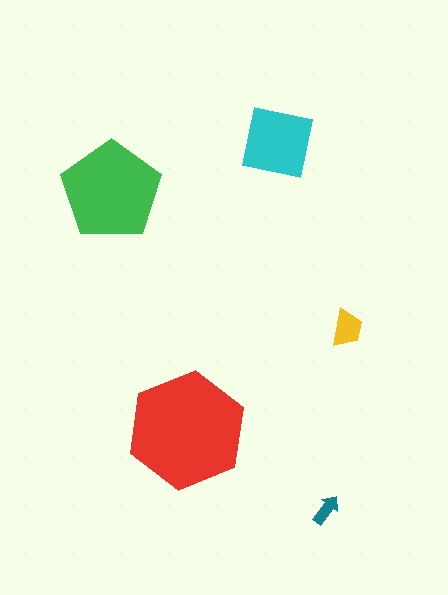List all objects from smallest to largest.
The teal arrow, the yellow trapezoid, the cyan square, the green pentagon, the red hexagon.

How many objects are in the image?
There are 5 objects in the image.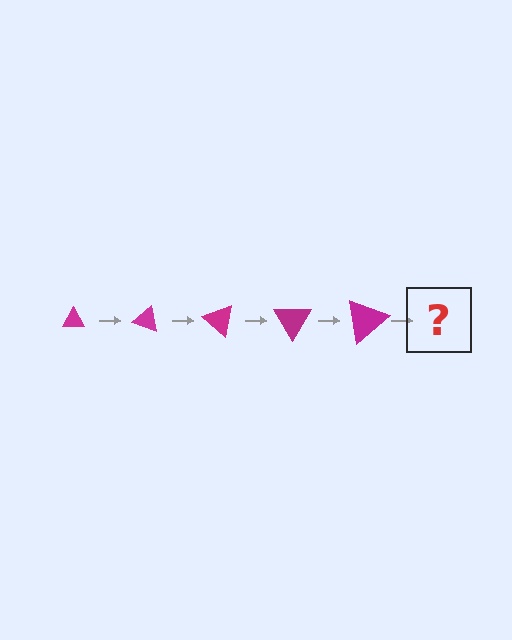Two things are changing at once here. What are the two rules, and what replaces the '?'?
The two rules are that the triangle grows larger each step and it rotates 20 degrees each step. The '?' should be a triangle, larger than the previous one and rotated 100 degrees from the start.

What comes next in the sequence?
The next element should be a triangle, larger than the previous one and rotated 100 degrees from the start.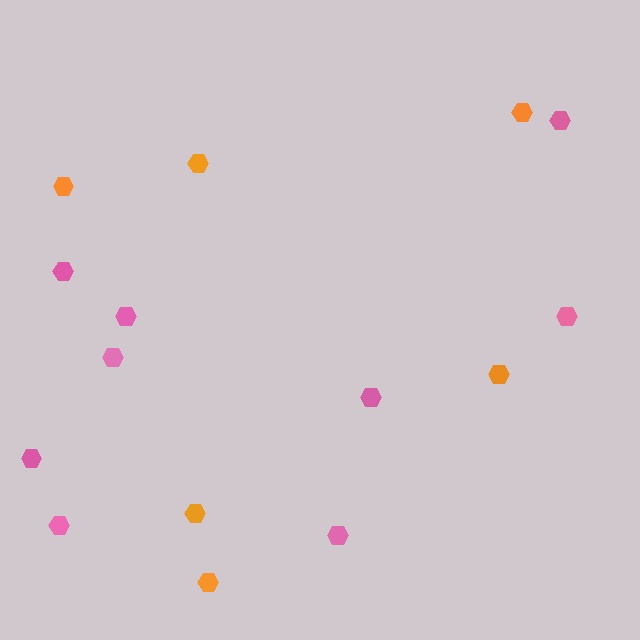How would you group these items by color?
There are 2 groups: one group of orange hexagons (6) and one group of pink hexagons (9).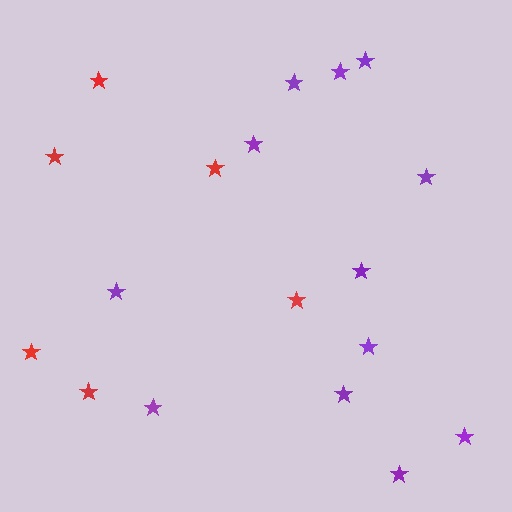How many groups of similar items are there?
There are 2 groups: one group of red stars (6) and one group of purple stars (12).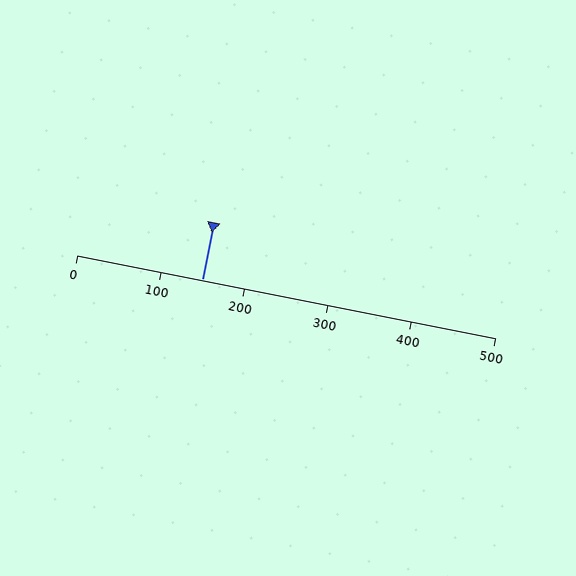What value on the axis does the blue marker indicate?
The marker indicates approximately 150.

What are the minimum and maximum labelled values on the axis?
The axis runs from 0 to 500.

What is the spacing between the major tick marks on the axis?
The major ticks are spaced 100 apart.